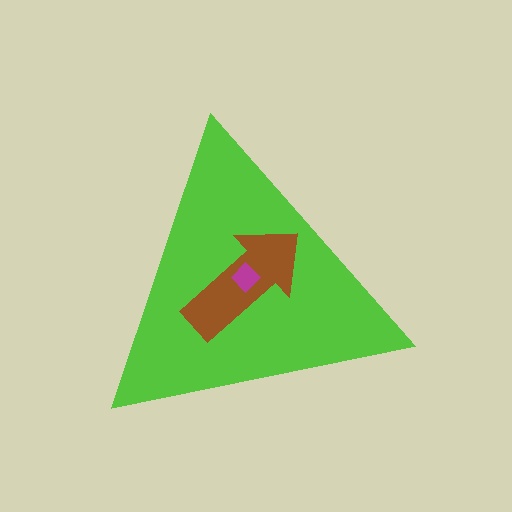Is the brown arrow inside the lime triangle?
Yes.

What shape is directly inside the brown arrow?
The magenta diamond.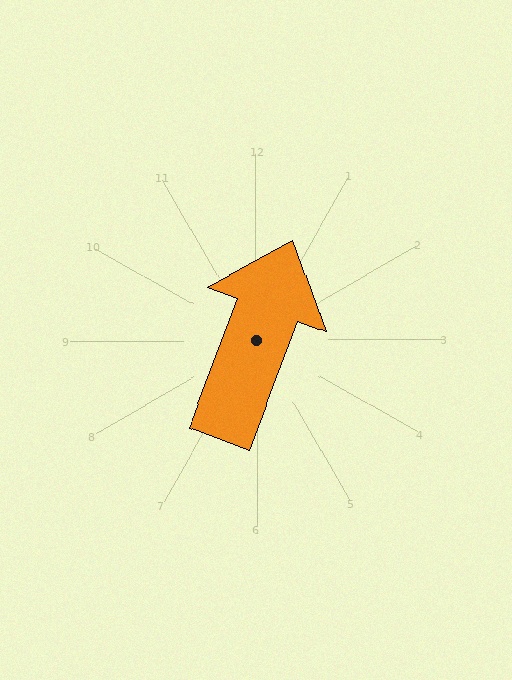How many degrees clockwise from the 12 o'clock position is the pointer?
Approximately 21 degrees.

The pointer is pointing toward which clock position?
Roughly 1 o'clock.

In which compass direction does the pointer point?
North.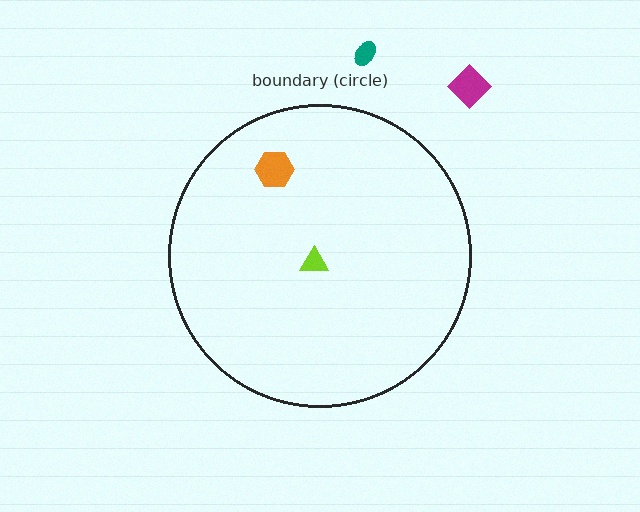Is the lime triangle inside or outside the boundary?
Inside.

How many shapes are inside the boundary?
2 inside, 2 outside.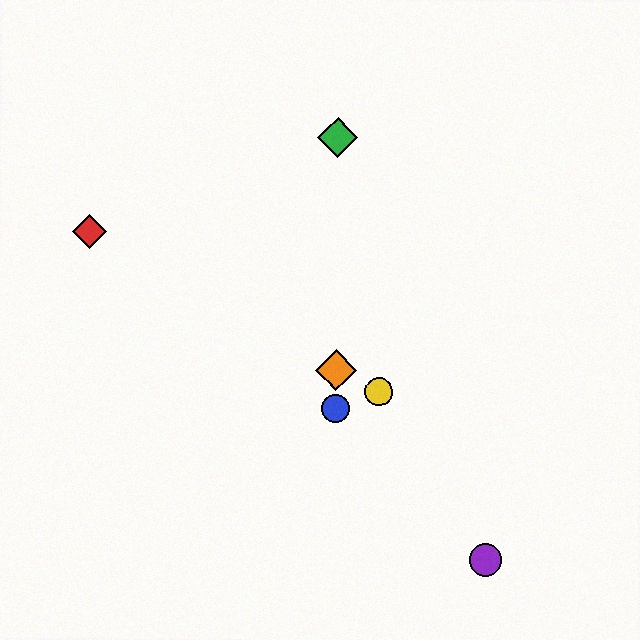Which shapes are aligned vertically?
The blue circle, the green diamond, the orange diamond are aligned vertically.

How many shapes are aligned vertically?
3 shapes (the blue circle, the green diamond, the orange diamond) are aligned vertically.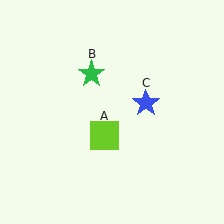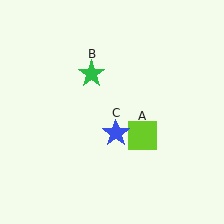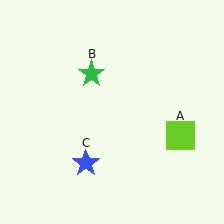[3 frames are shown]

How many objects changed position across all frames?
2 objects changed position: lime square (object A), blue star (object C).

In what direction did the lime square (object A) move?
The lime square (object A) moved right.